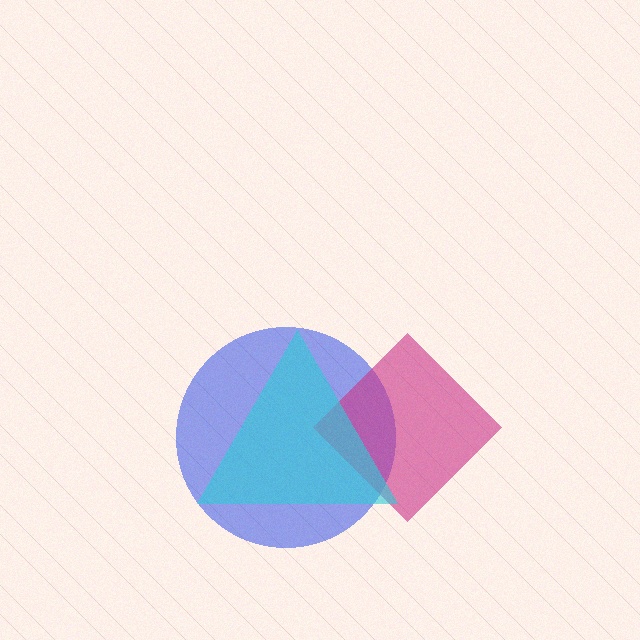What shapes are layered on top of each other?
The layered shapes are: a blue circle, a magenta diamond, a cyan triangle.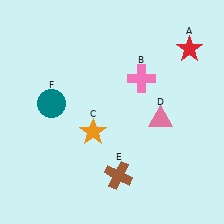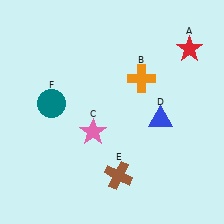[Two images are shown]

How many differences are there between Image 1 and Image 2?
There are 3 differences between the two images.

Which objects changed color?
B changed from pink to orange. C changed from orange to pink. D changed from pink to blue.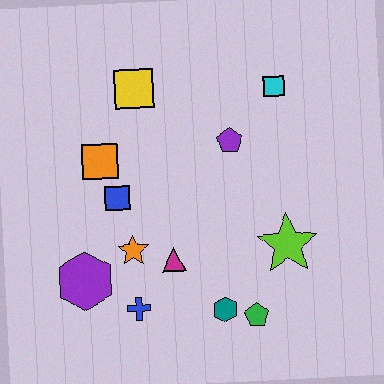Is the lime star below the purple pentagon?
Yes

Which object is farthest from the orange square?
The green pentagon is farthest from the orange square.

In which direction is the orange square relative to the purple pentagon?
The orange square is to the left of the purple pentagon.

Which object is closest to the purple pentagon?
The cyan square is closest to the purple pentagon.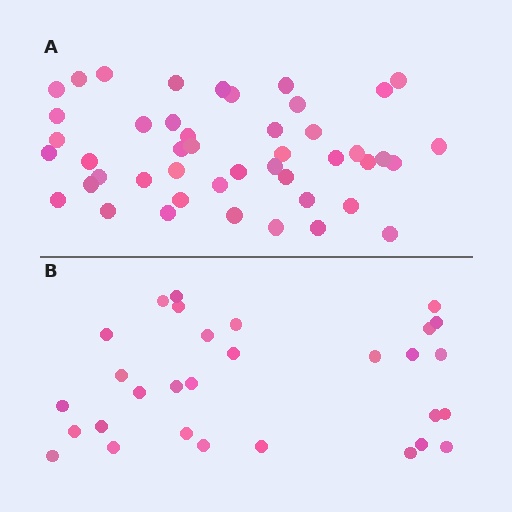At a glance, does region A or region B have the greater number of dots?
Region A (the top region) has more dots.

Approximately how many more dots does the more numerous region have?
Region A has approximately 15 more dots than region B.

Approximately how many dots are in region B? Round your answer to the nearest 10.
About 30 dots.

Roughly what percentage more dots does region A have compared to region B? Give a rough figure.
About 55% more.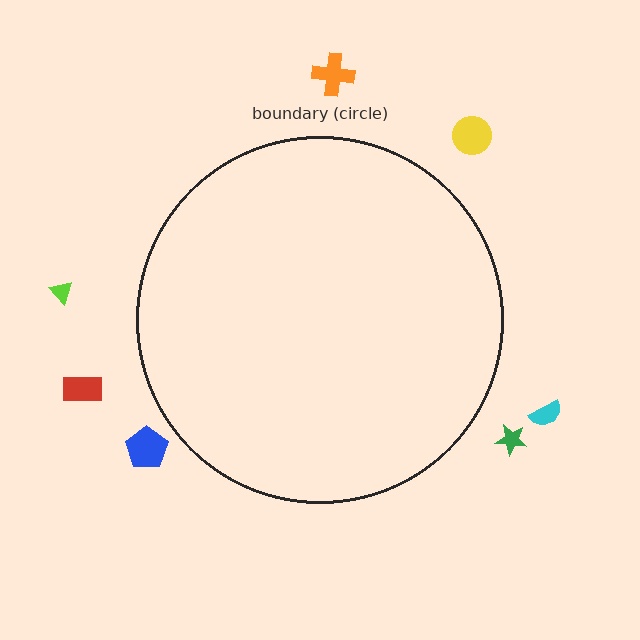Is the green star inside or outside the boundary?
Outside.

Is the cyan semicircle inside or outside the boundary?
Outside.